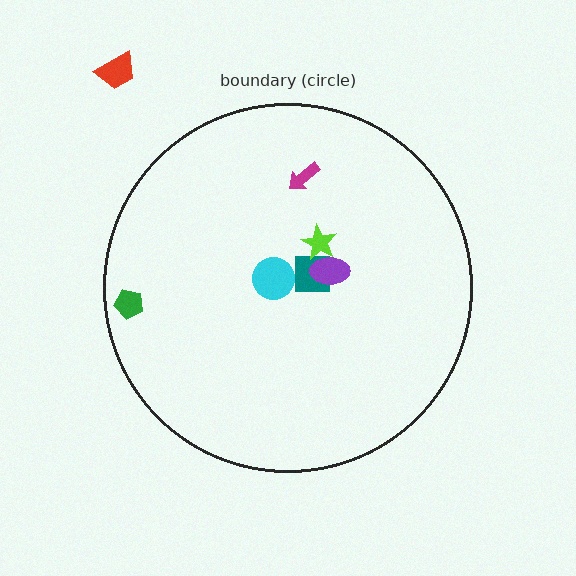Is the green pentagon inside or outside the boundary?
Inside.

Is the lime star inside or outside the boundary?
Inside.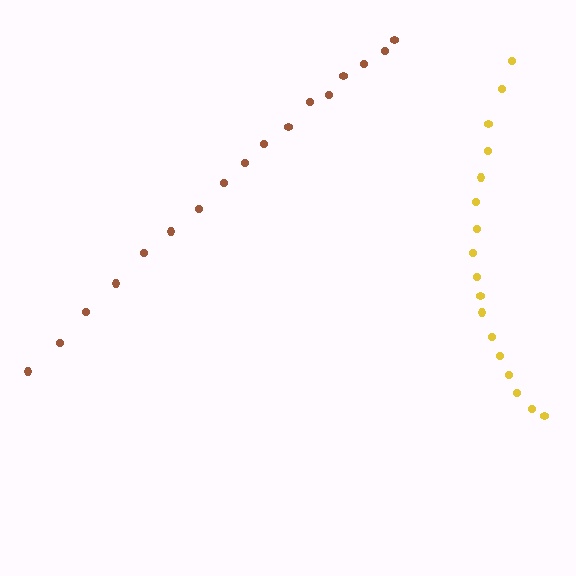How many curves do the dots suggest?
There are 2 distinct paths.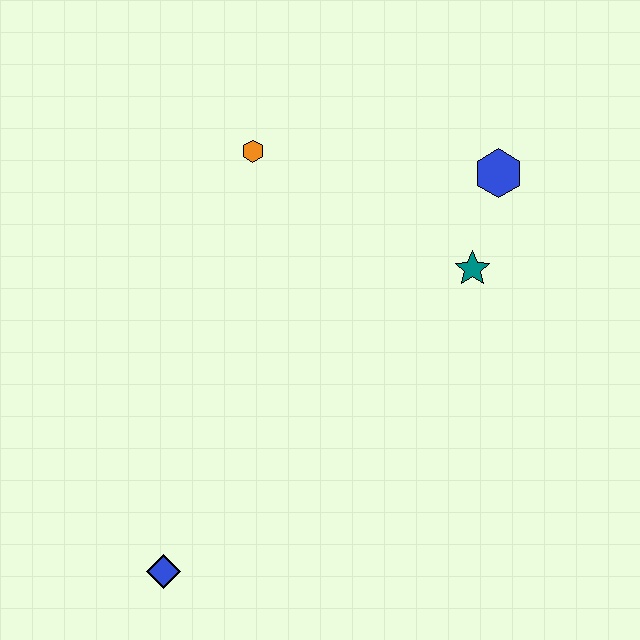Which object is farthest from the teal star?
The blue diamond is farthest from the teal star.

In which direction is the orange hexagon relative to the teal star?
The orange hexagon is to the left of the teal star.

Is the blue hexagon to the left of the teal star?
No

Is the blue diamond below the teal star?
Yes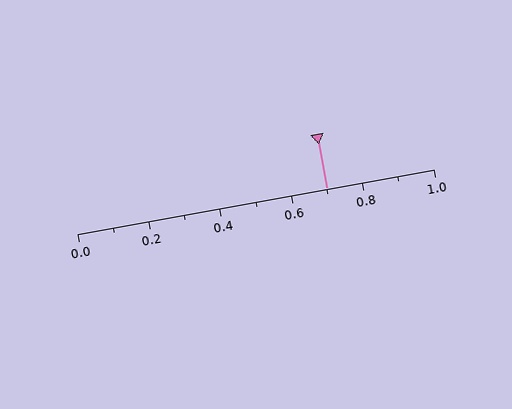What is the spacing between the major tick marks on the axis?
The major ticks are spaced 0.2 apart.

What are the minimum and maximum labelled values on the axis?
The axis runs from 0.0 to 1.0.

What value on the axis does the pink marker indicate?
The marker indicates approximately 0.7.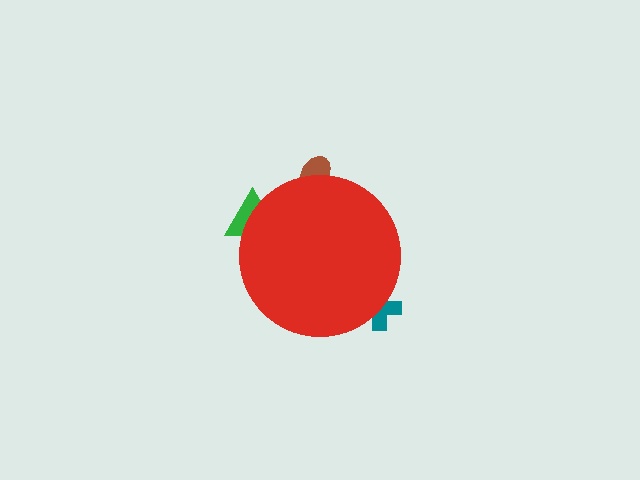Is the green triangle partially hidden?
Yes, the green triangle is partially hidden behind the red circle.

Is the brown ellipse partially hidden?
Yes, the brown ellipse is partially hidden behind the red circle.